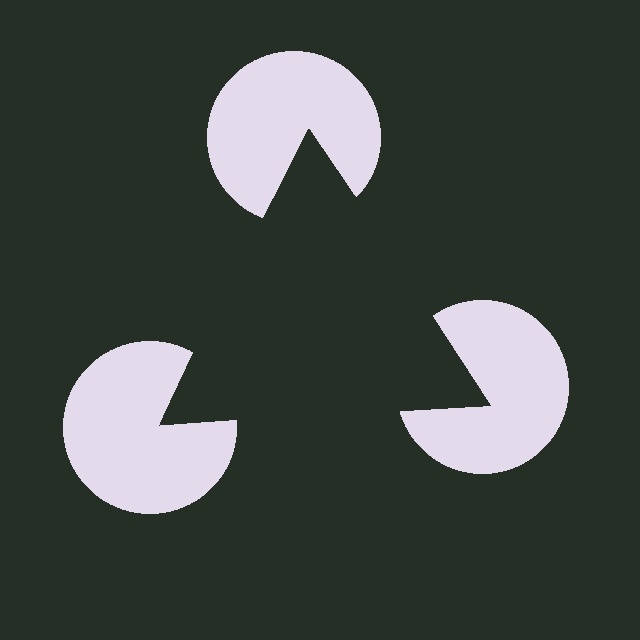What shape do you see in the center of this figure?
An illusory triangle — its edges are inferred from the aligned wedge cuts in the pac-man discs, not physically drawn.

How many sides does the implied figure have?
3 sides.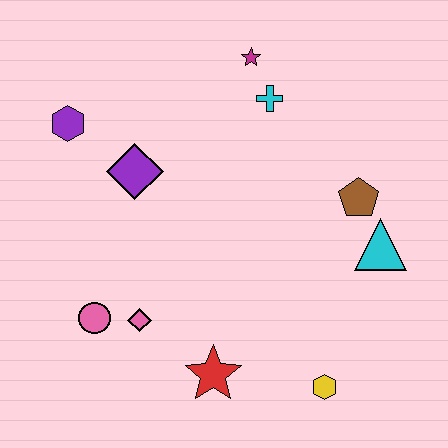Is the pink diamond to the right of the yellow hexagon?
No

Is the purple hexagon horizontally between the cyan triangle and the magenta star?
No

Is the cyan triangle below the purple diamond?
Yes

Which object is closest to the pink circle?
The pink diamond is closest to the pink circle.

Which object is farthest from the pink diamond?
The magenta star is farthest from the pink diamond.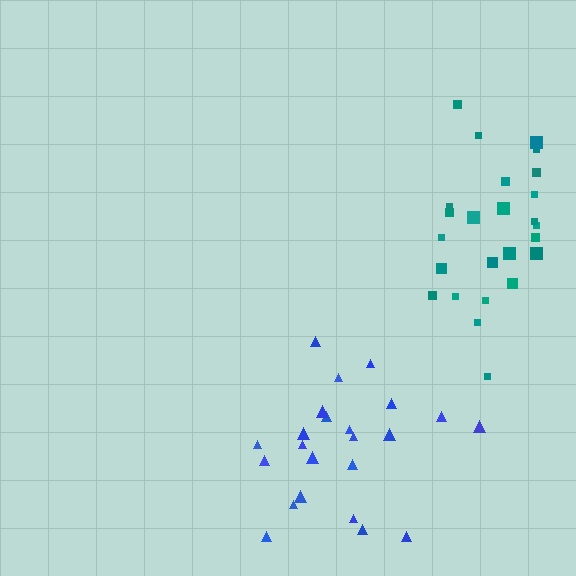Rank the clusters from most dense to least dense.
teal, blue.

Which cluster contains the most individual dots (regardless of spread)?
Teal (25).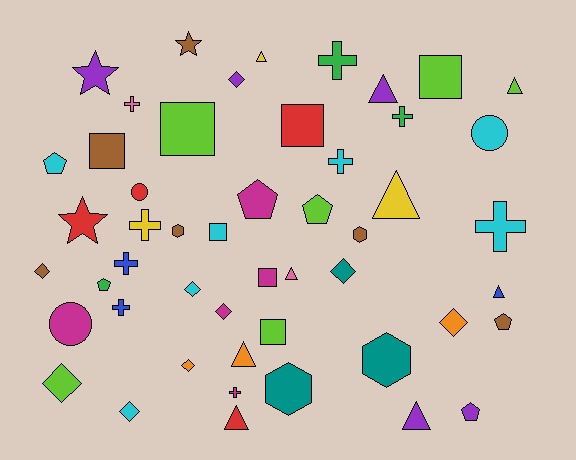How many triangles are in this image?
There are 9 triangles.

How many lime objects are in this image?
There are 6 lime objects.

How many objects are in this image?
There are 50 objects.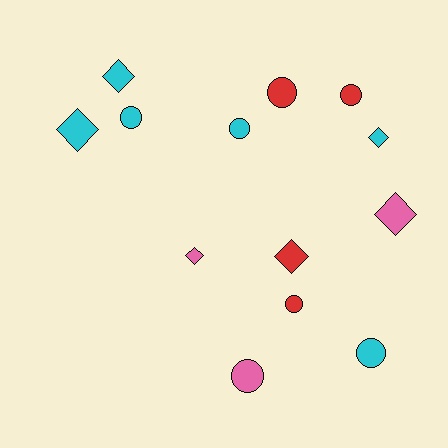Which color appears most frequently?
Cyan, with 6 objects.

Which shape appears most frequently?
Circle, with 7 objects.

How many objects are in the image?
There are 13 objects.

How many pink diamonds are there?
There are 2 pink diamonds.